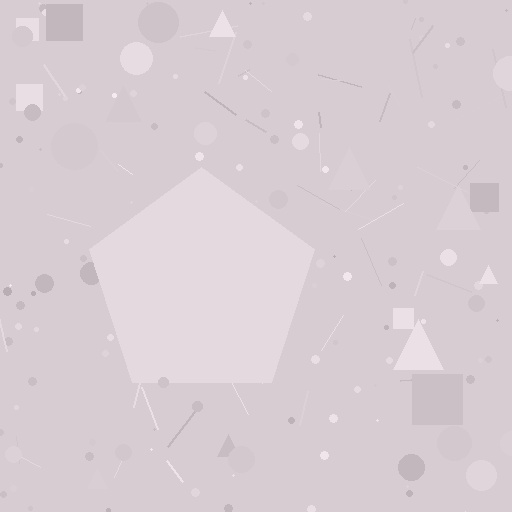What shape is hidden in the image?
A pentagon is hidden in the image.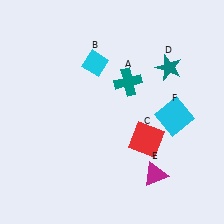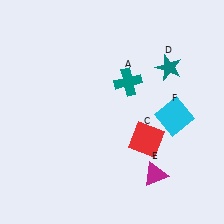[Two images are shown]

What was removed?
The cyan diamond (B) was removed in Image 2.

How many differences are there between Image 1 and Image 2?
There is 1 difference between the two images.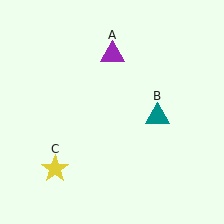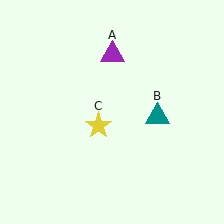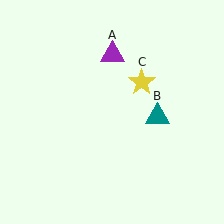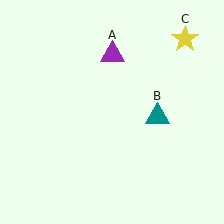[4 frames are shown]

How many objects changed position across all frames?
1 object changed position: yellow star (object C).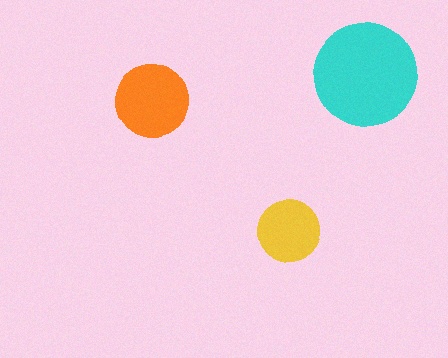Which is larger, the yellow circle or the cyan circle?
The cyan one.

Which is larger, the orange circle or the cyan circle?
The cyan one.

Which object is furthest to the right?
The cyan circle is rightmost.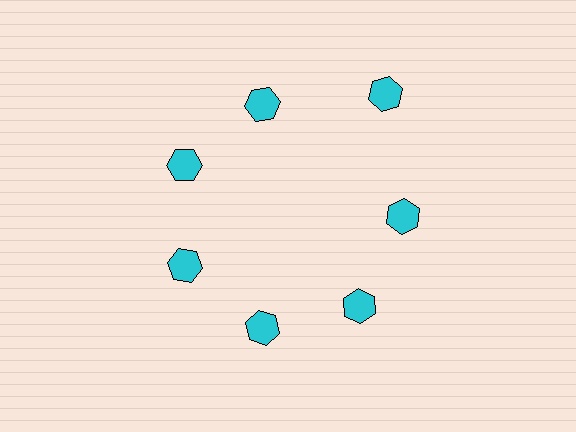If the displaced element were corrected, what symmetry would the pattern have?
It would have 7-fold rotational symmetry — the pattern would map onto itself every 51 degrees.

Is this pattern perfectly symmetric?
No. The 7 cyan hexagons are arranged in a ring, but one element near the 1 o'clock position is pushed outward from the center, breaking the 7-fold rotational symmetry.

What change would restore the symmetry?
The symmetry would be restored by moving it inward, back onto the ring so that all 7 hexagons sit at equal angles and equal distance from the center.